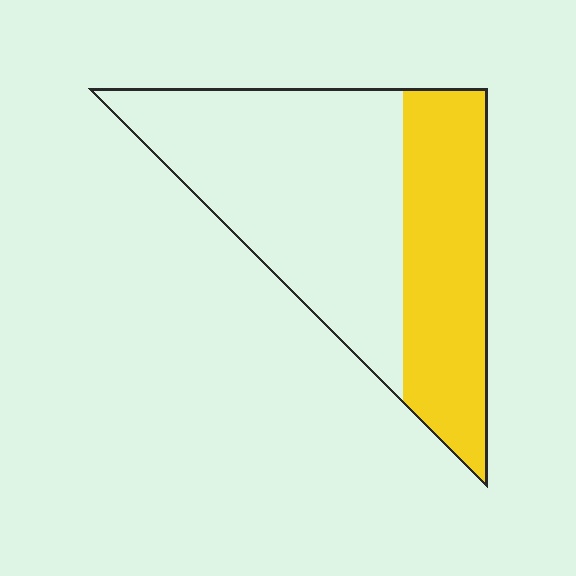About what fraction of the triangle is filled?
About three eighths (3/8).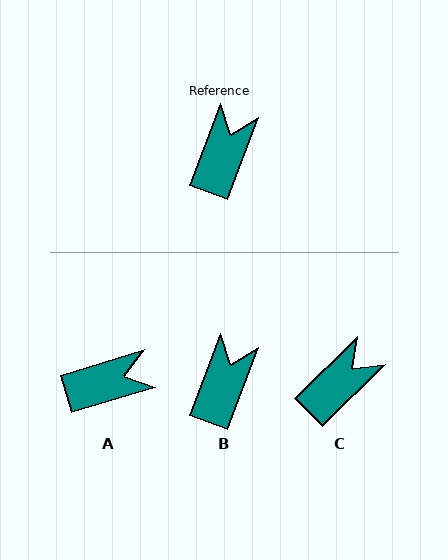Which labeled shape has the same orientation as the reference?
B.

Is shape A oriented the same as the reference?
No, it is off by about 52 degrees.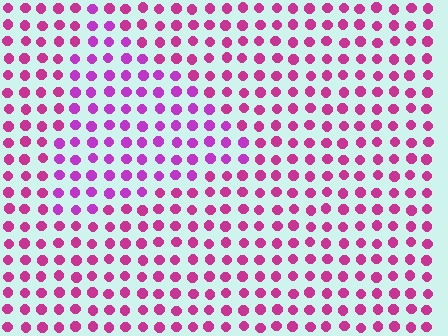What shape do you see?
I see a triangle.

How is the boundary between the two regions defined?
The boundary is defined purely by a slight shift in hue (about 25 degrees). Spacing, size, and orientation are identical on both sides.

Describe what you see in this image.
The image is filled with small magenta elements in a uniform arrangement. A triangle-shaped region is visible where the elements are tinted to a slightly different hue, forming a subtle color boundary.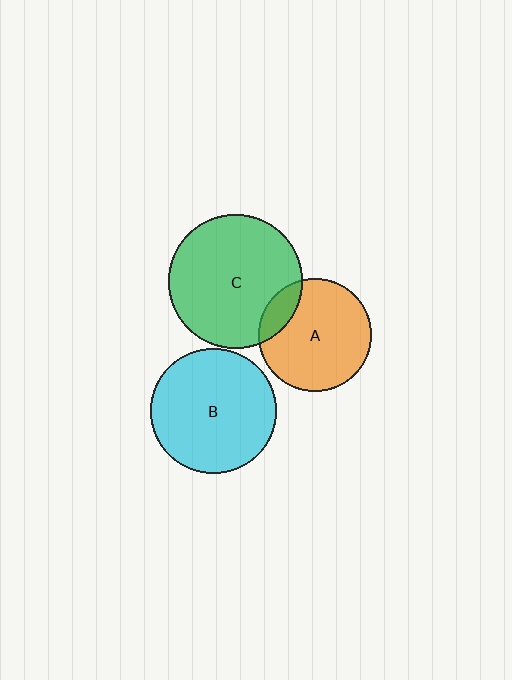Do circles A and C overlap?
Yes.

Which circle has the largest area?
Circle C (green).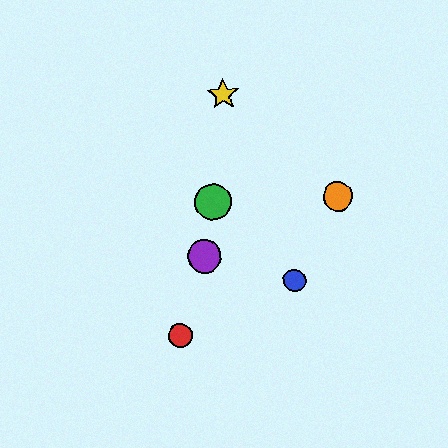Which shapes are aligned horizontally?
The green circle, the orange circle are aligned horizontally.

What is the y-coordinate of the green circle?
The green circle is at y≈202.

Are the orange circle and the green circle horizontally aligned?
Yes, both are at y≈196.